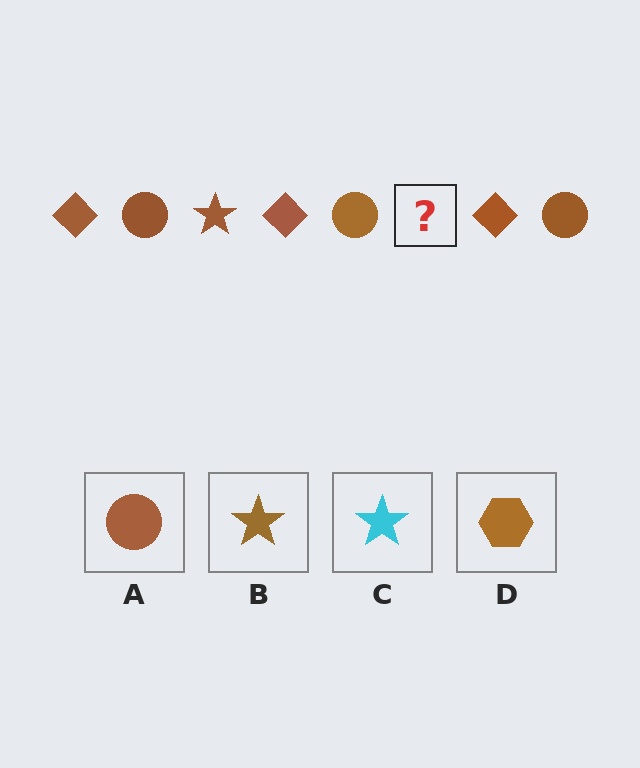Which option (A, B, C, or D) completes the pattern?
B.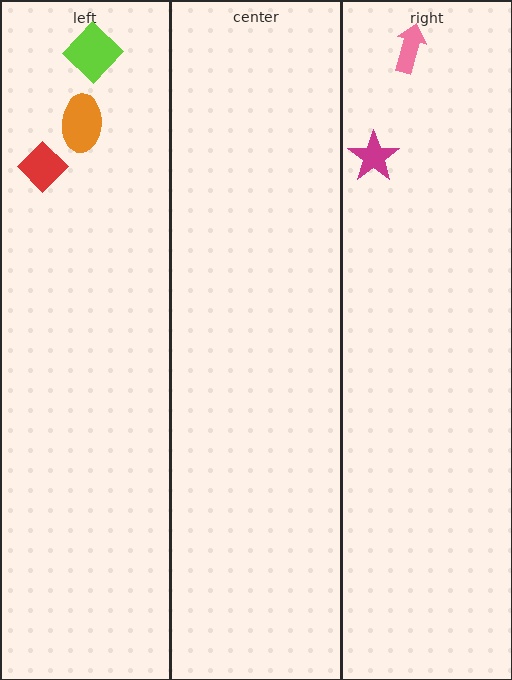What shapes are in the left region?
The red diamond, the orange ellipse, the lime diamond.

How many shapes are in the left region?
3.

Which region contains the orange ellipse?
The left region.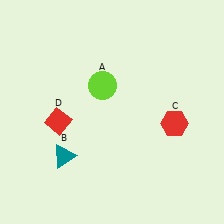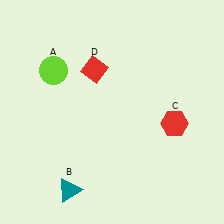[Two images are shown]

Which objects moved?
The objects that moved are: the lime circle (A), the teal triangle (B), the red diamond (D).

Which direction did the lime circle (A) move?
The lime circle (A) moved left.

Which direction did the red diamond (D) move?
The red diamond (D) moved up.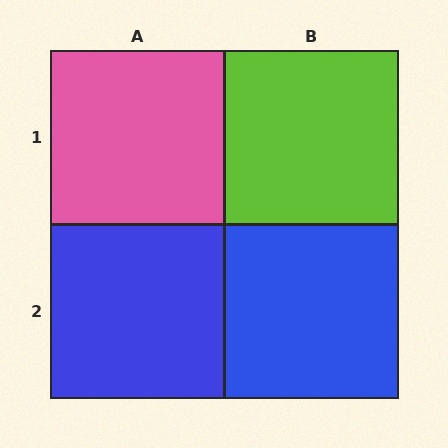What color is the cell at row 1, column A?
Pink.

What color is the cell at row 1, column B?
Lime.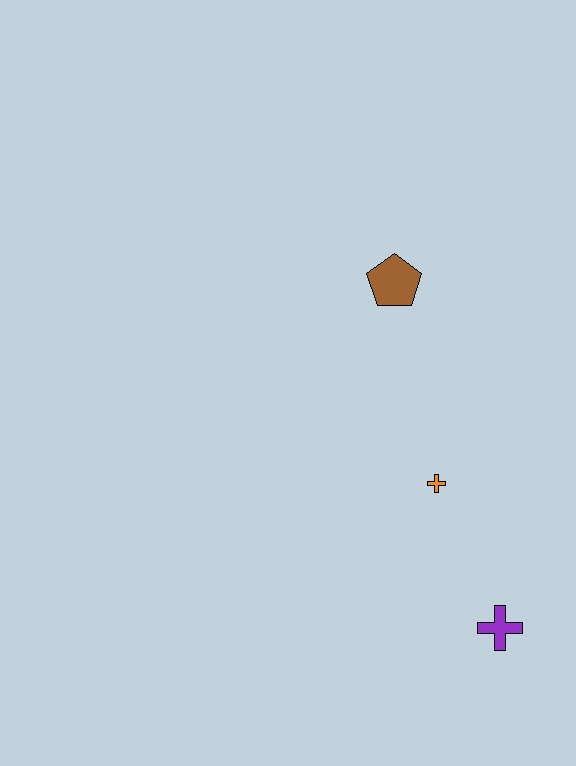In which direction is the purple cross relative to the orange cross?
The purple cross is below the orange cross.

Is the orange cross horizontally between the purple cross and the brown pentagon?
Yes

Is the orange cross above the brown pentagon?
No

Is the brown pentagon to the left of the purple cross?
Yes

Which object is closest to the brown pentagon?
The orange cross is closest to the brown pentagon.